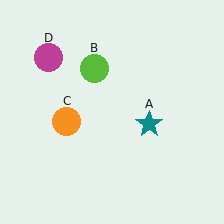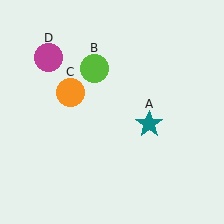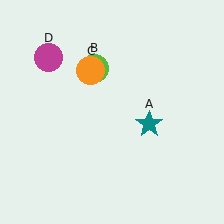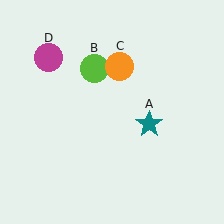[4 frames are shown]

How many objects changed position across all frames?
1 object changed position: orange circle (object C).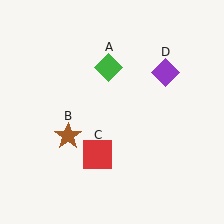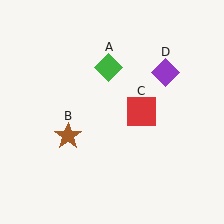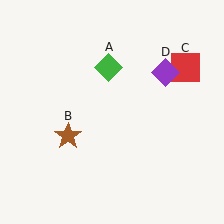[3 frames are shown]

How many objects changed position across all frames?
1 object changed position: red square (object C).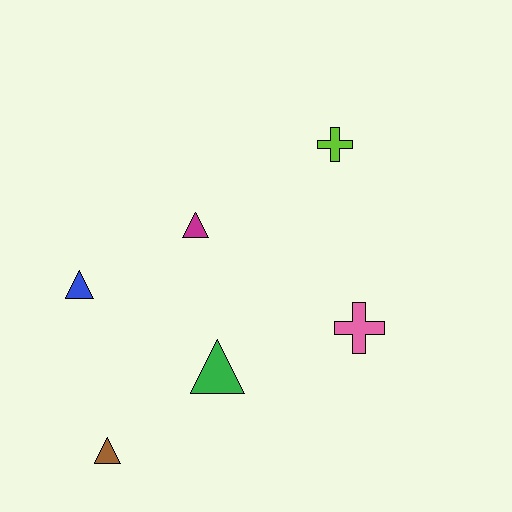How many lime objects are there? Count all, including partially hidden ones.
There is 1 lime object.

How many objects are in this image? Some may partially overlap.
There are 6 objects.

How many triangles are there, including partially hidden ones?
There are 4 triangles.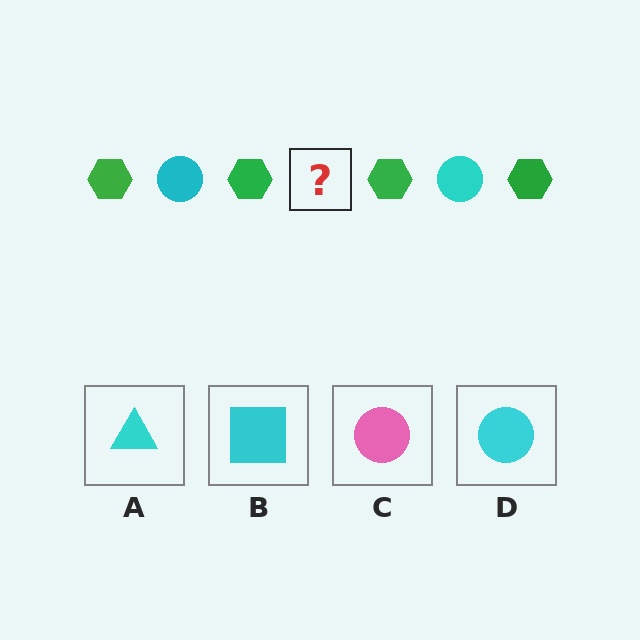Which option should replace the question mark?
Option D.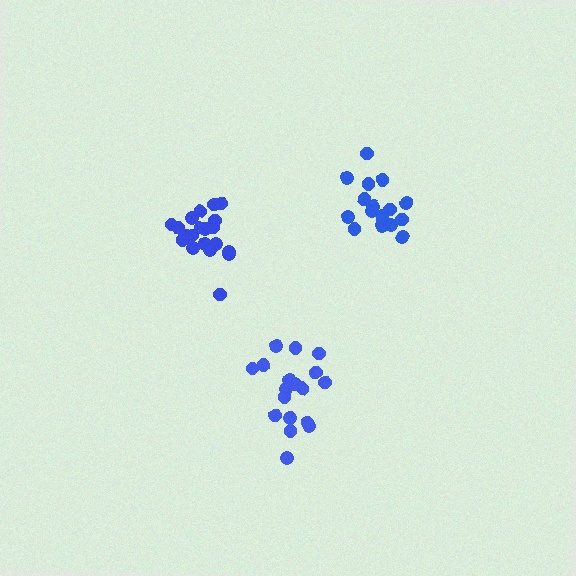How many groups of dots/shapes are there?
There are 3 groups.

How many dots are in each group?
Group 1: 20 dots, Group 2: 17 dots, Group 3: 18 dots (55 total).